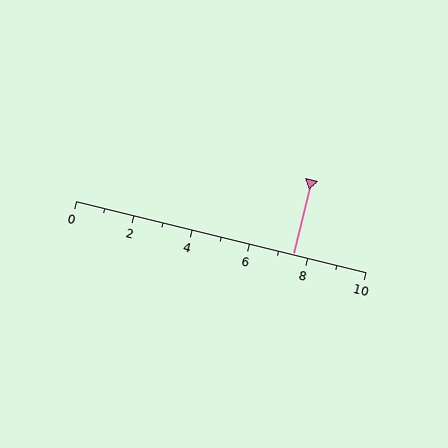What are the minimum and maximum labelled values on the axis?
The axis runs from 0 to 10.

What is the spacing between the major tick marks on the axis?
The major ticks are spaced 2 apart.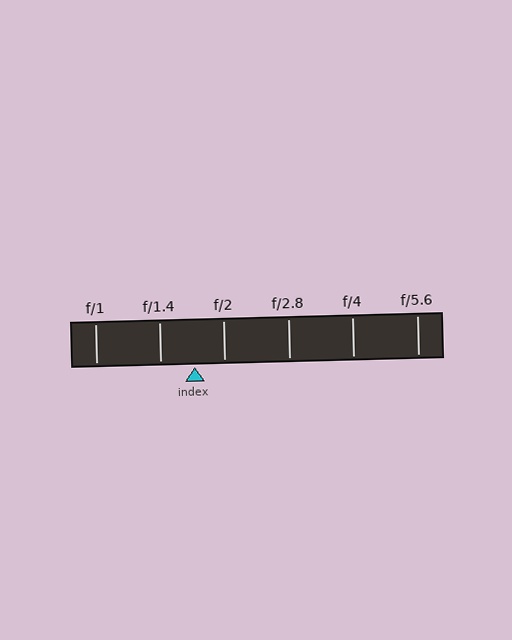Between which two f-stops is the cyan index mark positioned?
The index mark is between f/1.4 and f/2.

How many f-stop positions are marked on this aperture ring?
There are 6 f-stop positions marked.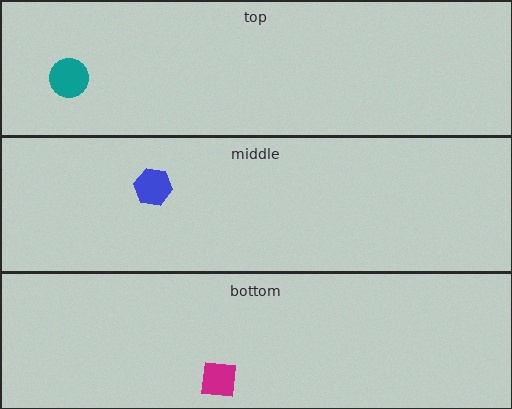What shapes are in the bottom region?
The magenta square.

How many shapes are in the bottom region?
1.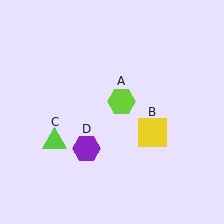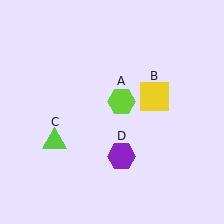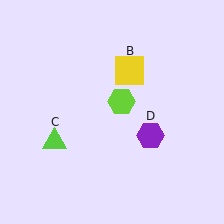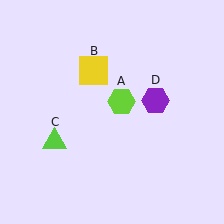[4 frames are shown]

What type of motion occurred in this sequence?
The yellow square (object B), purple hexagon (object D) rotated counterclockwise around the center of the scene.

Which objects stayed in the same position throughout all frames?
Lime hexagon (object A) and lime triangle (object C) remained stationary.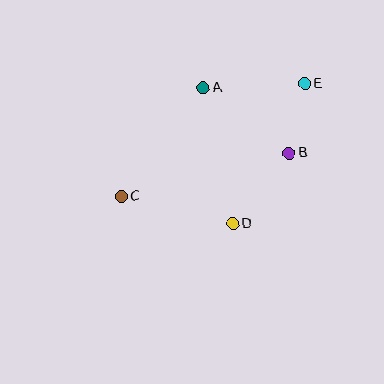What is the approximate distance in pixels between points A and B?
The distance between A and B is approximately 108 pixels.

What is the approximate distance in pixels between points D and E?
The distance between D and E is approximately 157 pixels.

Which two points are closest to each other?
Points B and E are closest to each other.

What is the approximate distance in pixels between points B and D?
The distance between B and D is approximately 90 pixels.